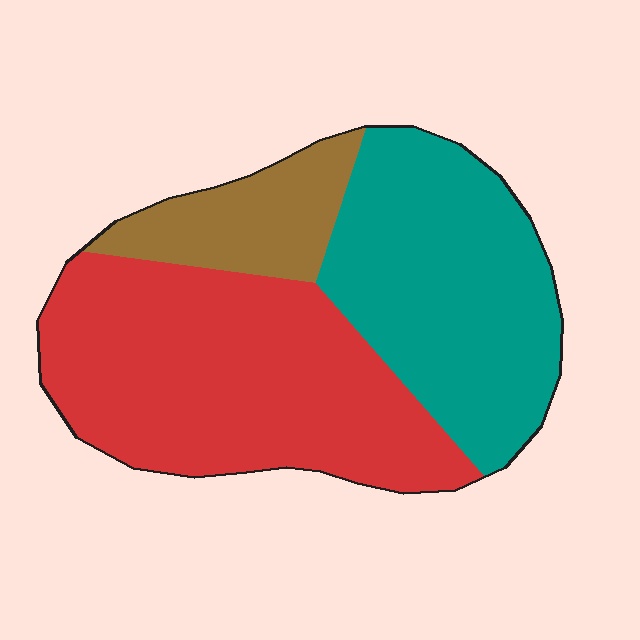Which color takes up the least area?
Brown, at roughly 15%.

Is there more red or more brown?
Red.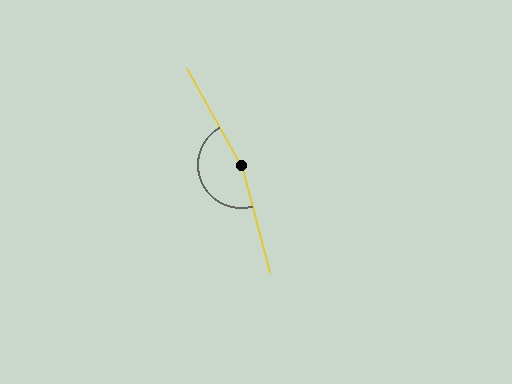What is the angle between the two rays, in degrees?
Approximately 165 degrees.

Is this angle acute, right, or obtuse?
It is obtuse.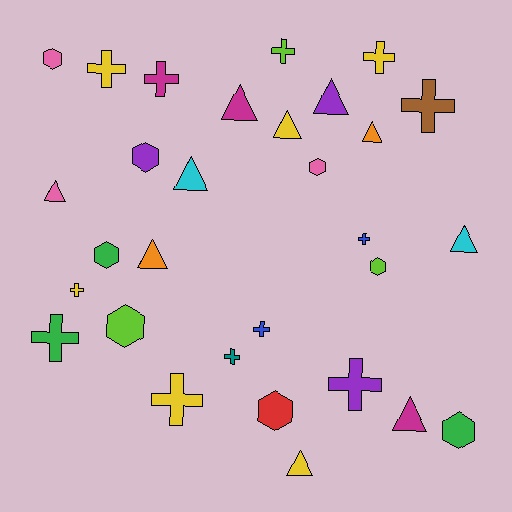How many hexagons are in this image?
There are 8 hexagons.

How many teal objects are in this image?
There is 1 teal object.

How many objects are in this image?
There are 30 objects.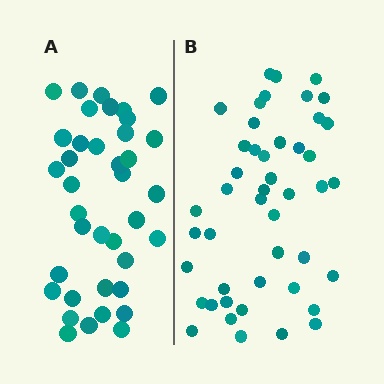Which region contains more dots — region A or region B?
Region B (the right region) has more dots.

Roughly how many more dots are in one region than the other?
Region B has roughly 8 or so more dots than region A.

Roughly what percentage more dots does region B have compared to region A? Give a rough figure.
About 20% more.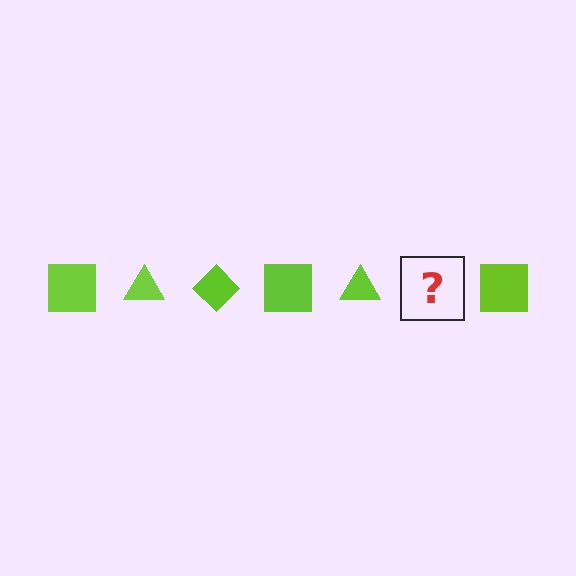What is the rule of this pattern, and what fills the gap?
The rule is that the pattern cycles through square, triangle, diamond shapes in lime. The gap should be filled with a lime diamond.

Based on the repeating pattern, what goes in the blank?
The blank should be a lime diamond.